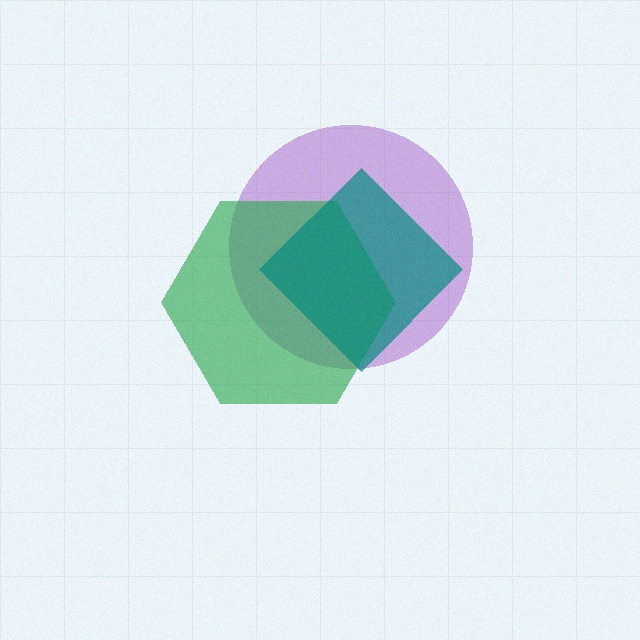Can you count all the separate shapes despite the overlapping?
Yes, there are 3 separate shapes.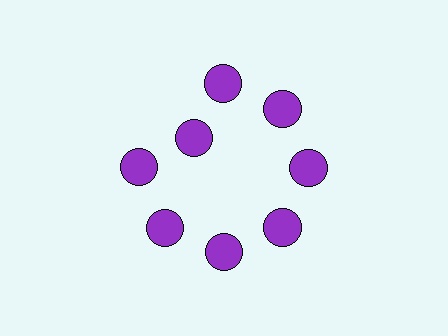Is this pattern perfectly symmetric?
No. The 8 purple circles are arranged in a ring, but one element near the 10 o'clock position is pulled inward toward the center, breaking the 8-fold rotational symmetry.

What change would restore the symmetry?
The symmetry would be restored by moving it outward, back onto the ring so that all 8 circles sit at equal angles and equal distance from the center.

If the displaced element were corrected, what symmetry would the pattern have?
It would have 8-fold rotational symmetry — the pattern would map onto itself every 45 degrees.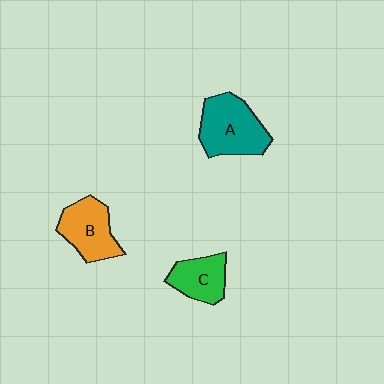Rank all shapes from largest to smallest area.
From largest to smallest: A (teal), B (orange), C (green).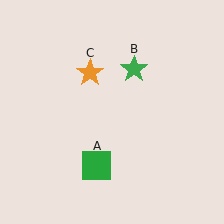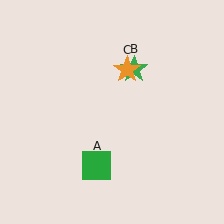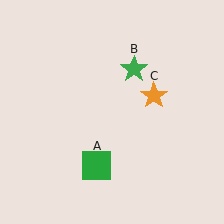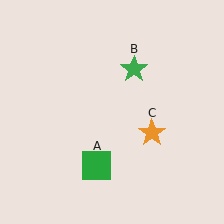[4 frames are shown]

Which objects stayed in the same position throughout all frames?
Green square (object A) and green star (object B) remained stationary.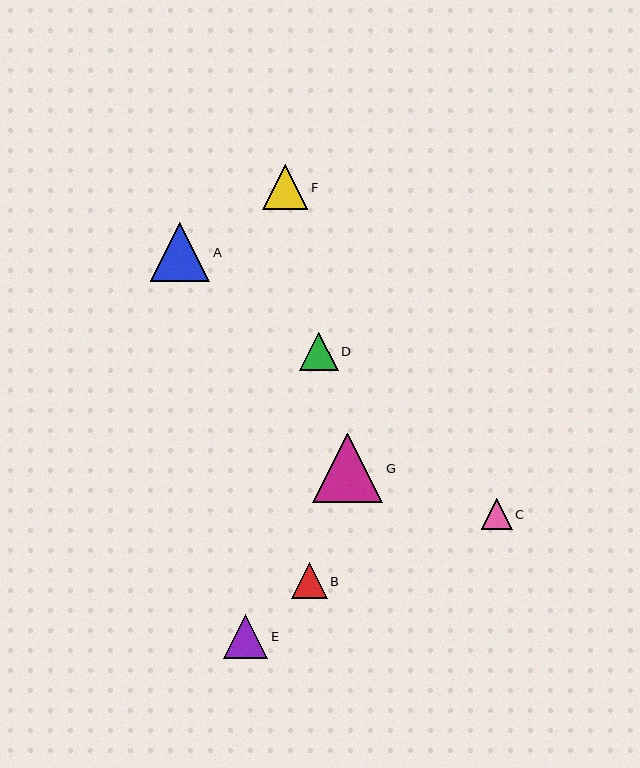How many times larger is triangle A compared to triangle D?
Triangle A is approximately 1.5 times the size of triangle D.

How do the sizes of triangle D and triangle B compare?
Triangle D and triangle B are approximately the same size.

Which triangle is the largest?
Triangle G is the largest with a size of approximately 70 pixels.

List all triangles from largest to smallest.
From largest to smallest: G, A, F, E, D, B, C.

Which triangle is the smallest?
Triangle C is the smallest with a size of approximately 31 pixels.